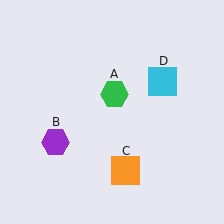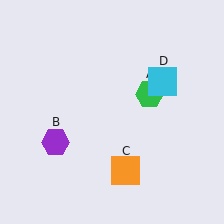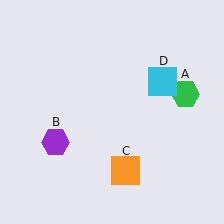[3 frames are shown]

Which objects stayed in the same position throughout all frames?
Purple hexagon (object B) and orange square (object C) and cyan square (object D) remained stationary.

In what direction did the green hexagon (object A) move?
The green hexagon (object A) moved right.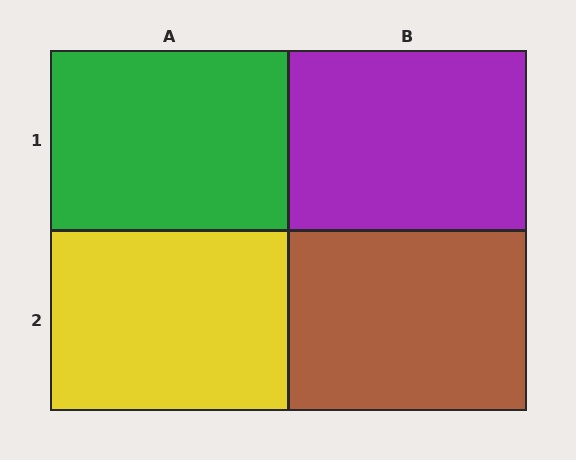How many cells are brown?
1 cell is brown.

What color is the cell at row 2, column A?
Yellow.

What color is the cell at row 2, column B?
Brown.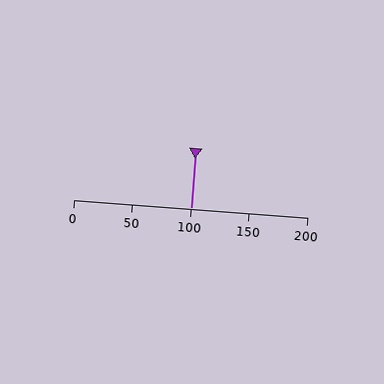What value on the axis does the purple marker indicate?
The marker indicates approximately 100.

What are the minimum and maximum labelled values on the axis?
The axis runs from 0 to 200.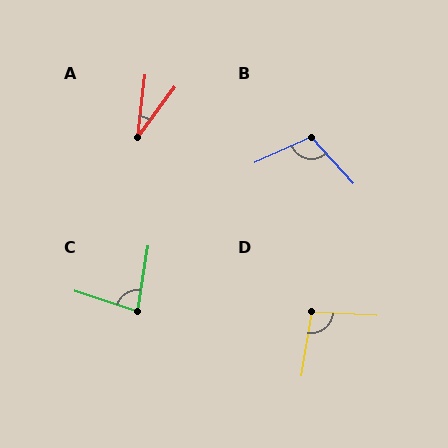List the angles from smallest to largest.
A (30°), C (81°), D (96°), B (109°).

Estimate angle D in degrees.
Approximately 96 degrees.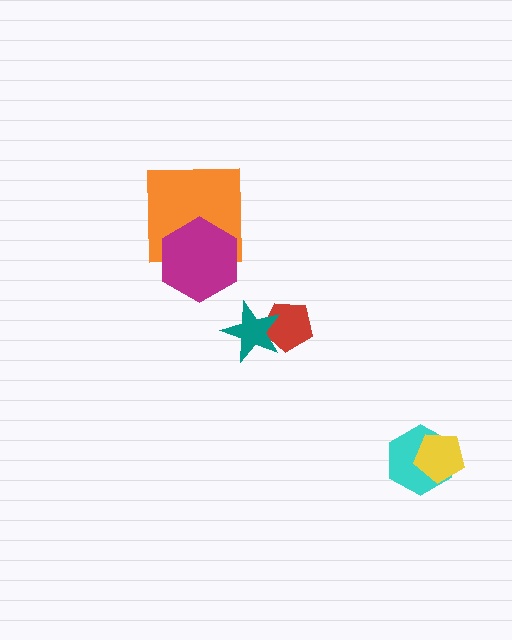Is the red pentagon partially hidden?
Yes, it is partially covered by another shape.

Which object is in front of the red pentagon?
The teal star is in front of the red pentagon.